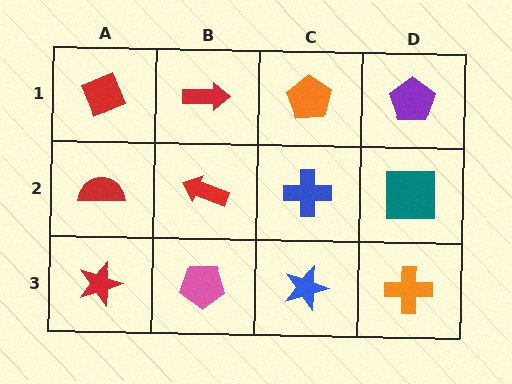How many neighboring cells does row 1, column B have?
3.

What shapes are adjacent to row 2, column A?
A red diamond (row 1, column A), a red star (row 3, column A), a red arrow (row 2, column B).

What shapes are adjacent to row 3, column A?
A red semicircle (row 2, column A), a pink pentagon (row 3, column B).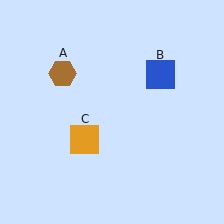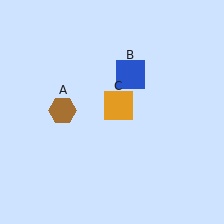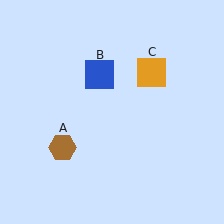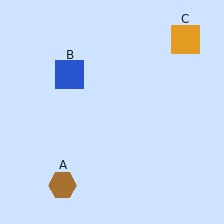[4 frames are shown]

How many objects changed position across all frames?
3 objects changed position: brown hexagon (object A), blue square (object B), orange square (object C).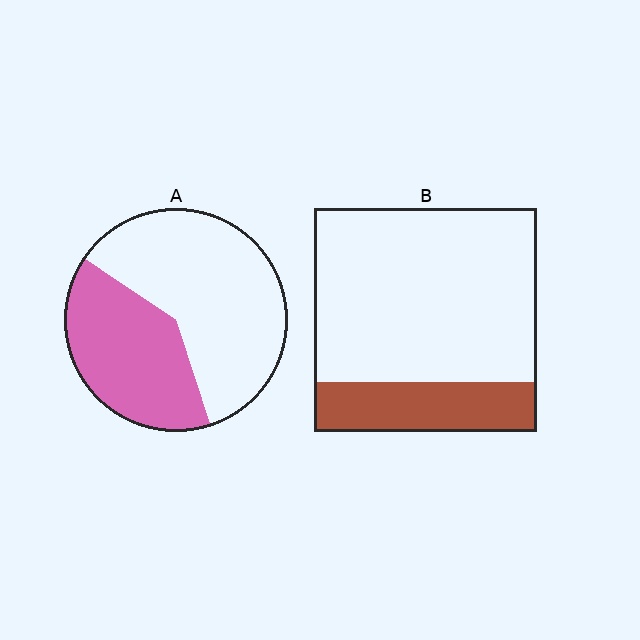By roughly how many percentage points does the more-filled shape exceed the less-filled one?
By roughly 15 percentage points (A over B).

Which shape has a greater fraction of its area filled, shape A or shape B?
Shape A.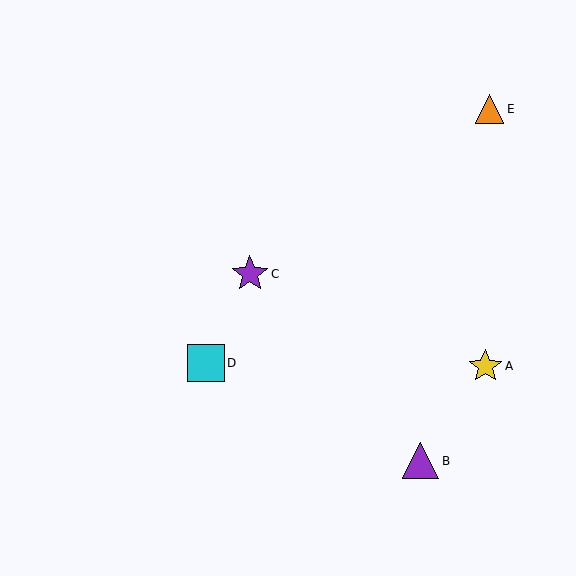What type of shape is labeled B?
Shape B is a purple triangle.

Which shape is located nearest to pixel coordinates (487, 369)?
The yellow star (labeled A) at (485, 366) is nearest to that location.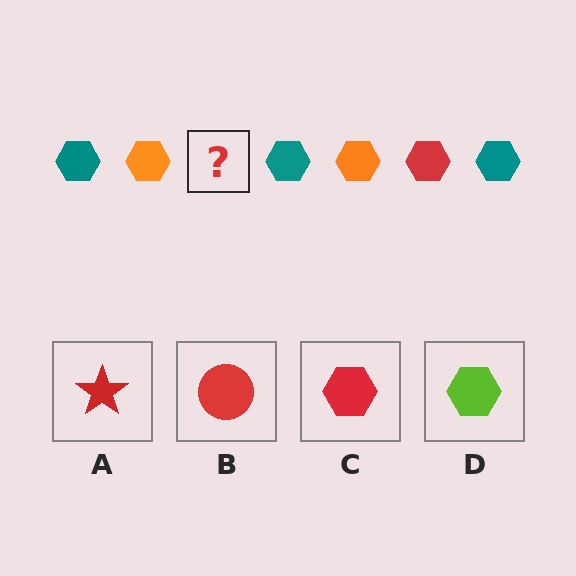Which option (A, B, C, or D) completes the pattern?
C.